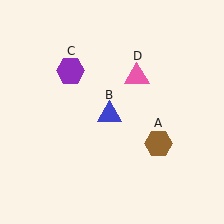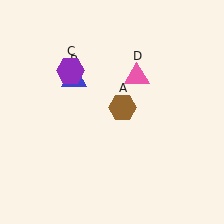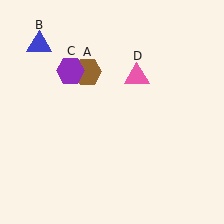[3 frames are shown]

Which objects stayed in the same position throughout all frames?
Purple hexagon (object C) and pink triangle (object D) remained stationary.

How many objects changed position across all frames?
2 objects changed position: brown hexagon (object A), blue triangle (object B).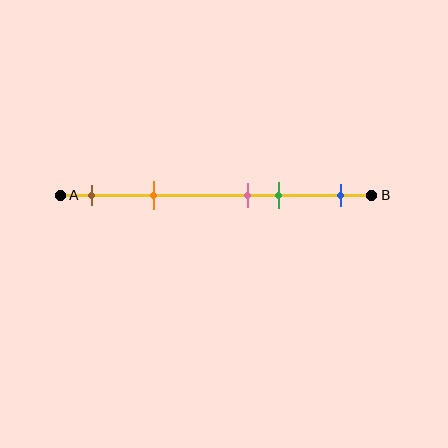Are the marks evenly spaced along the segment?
No, the marks are not evenly spaced.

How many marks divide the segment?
There are 5 marks dividing the segment.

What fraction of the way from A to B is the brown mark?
The brown mark is approximately 10% (0.1) of the way from A to B.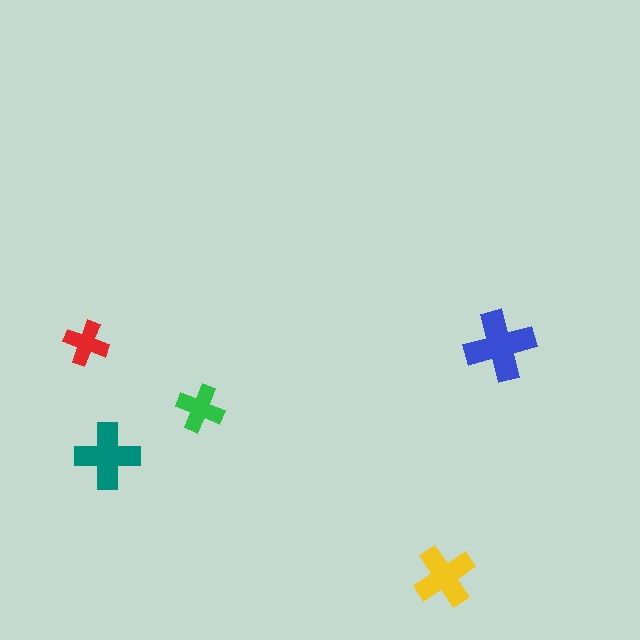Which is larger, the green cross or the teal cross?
The teal one.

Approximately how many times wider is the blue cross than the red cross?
About 1.5 times wider.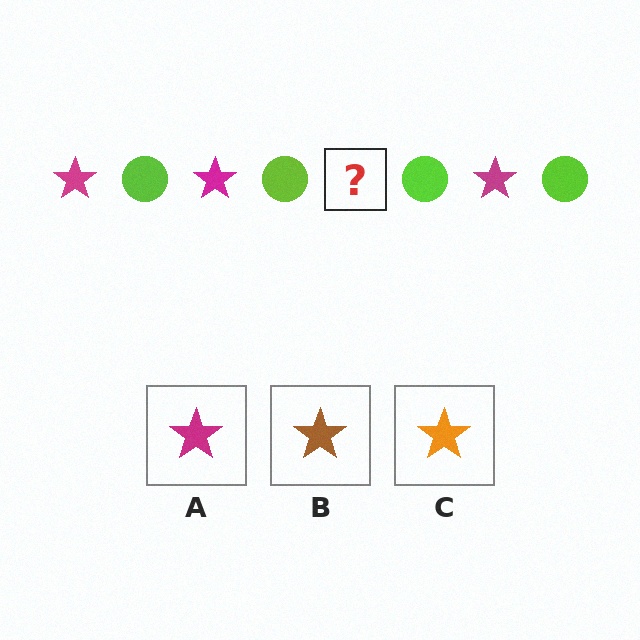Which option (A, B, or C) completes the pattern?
A.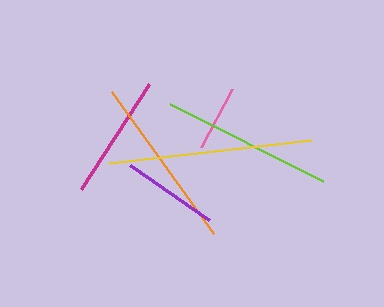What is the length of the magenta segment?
The magenta segment is approximately 125 pixels long.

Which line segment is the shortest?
The pink line is the shortest at approximately 66 pixels.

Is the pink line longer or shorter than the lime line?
The lime line is longer than the pink line.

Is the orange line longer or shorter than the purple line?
The orange line is longer than the purple line.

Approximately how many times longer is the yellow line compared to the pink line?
The yellow line is approximately 3.1 times the length of the pink line.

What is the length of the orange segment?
The orange segment is approximately 174 pixels long.